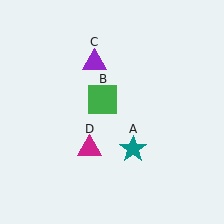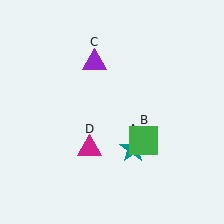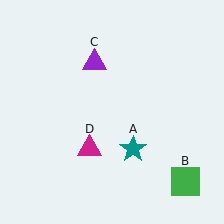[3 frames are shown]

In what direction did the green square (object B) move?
The green square (object B) moved down and to the right.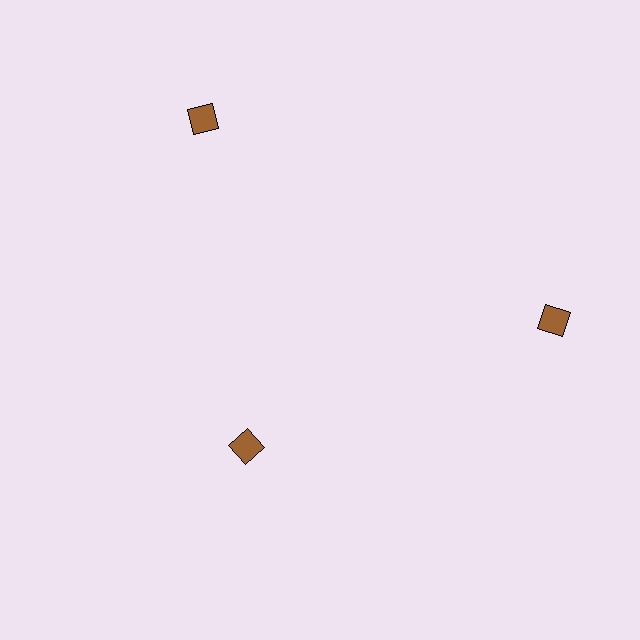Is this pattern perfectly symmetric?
No. The 3 brown diamonds are arranged in a ring, but one element near the 7 o'clock position is pulled inward toward the center, breaking the 3-fold rotational symmetry.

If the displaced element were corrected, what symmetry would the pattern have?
It would have 3-fold rotational symmetry — the pattern would map onto itself every 120 degrees.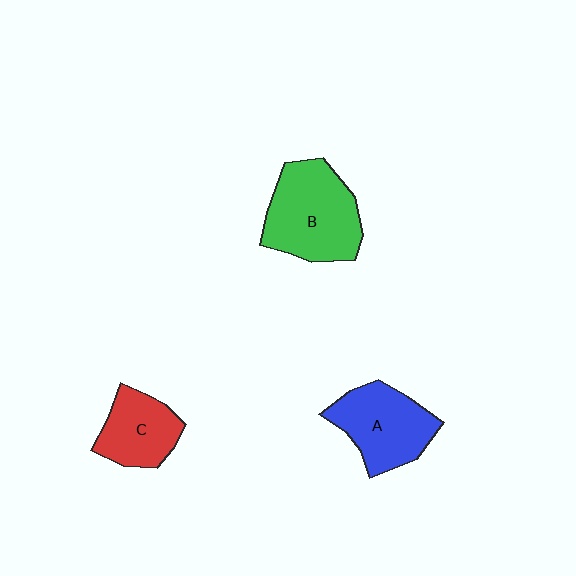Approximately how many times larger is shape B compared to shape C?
Approximately 1.6 times.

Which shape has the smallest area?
Shape C (red).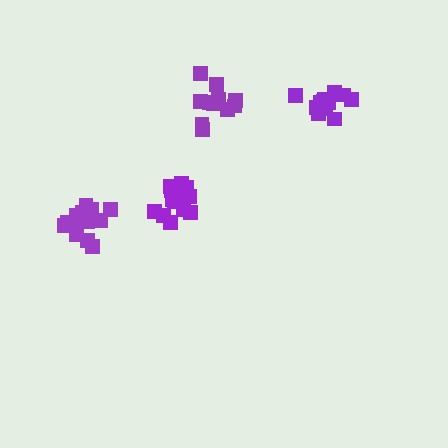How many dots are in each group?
Group 1: 12 dots, Group 2: 16 dots, Group 3: 14 dots, Group 4: 15 dots (57 total).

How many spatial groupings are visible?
There are 4 spatial groupings.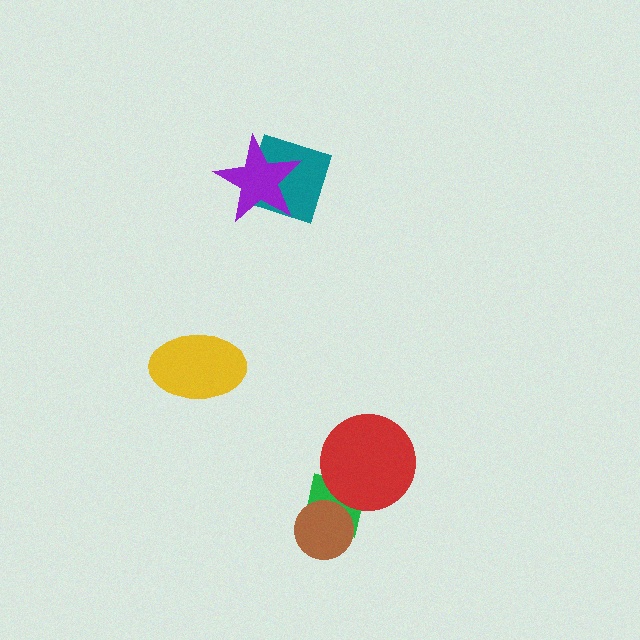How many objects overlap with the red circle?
1 object overlaps with the red circle.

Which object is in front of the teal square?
The purple star is in front of the teal square.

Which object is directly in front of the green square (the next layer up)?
The brown circle is directly in front of the green square.